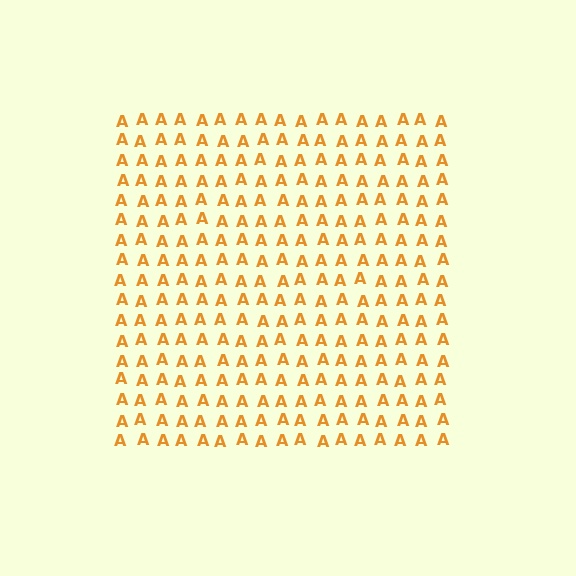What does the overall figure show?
The overall figure shows a square.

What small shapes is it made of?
It is made of small letter A's.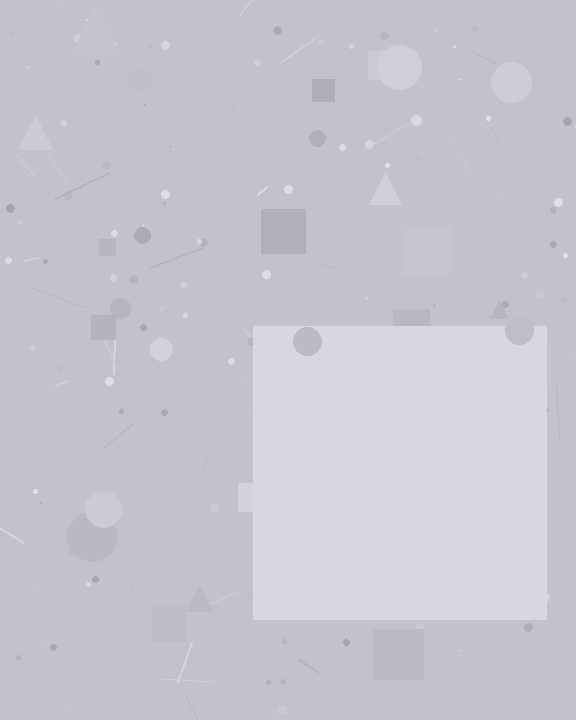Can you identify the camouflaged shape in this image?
The camouflaged shape is a square.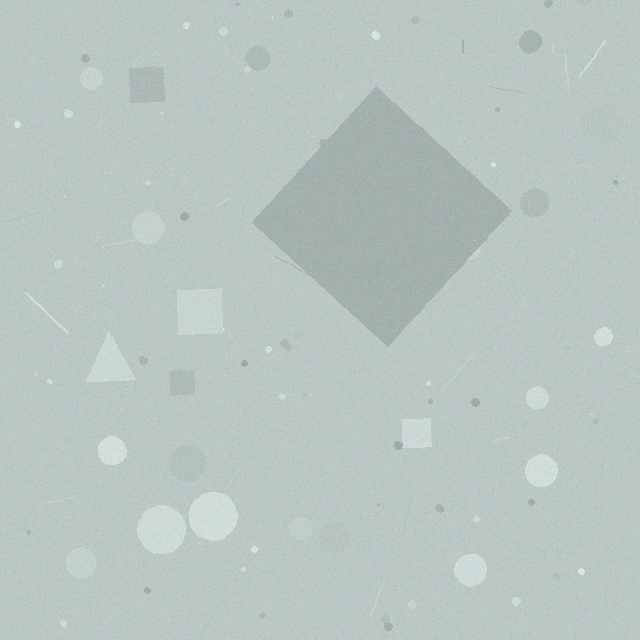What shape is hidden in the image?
A diamond is hidden in the image.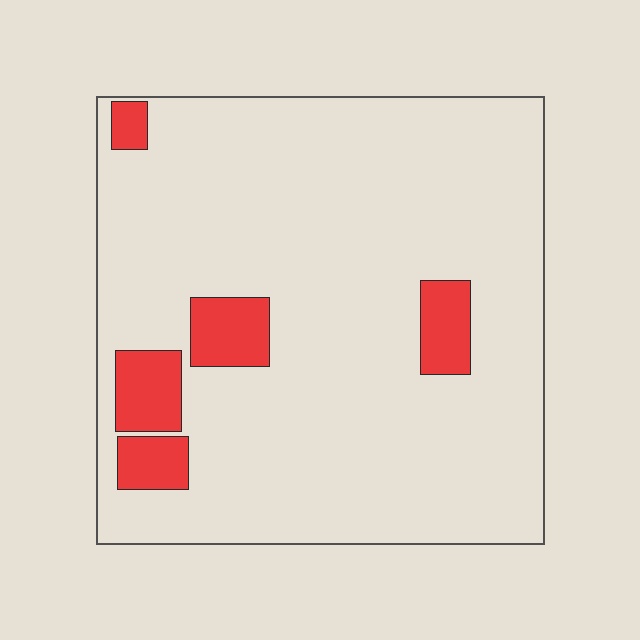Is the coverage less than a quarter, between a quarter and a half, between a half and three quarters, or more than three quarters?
Less than a quarter.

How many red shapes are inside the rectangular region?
5.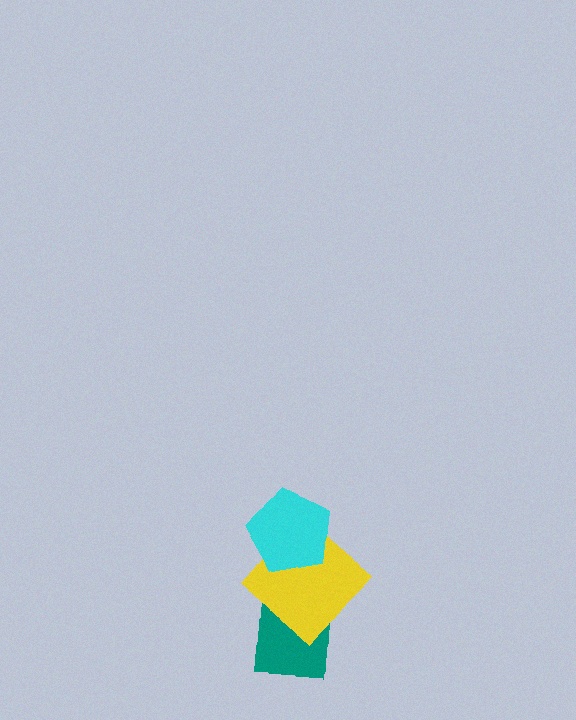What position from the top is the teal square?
The teal square is 3rd from the top.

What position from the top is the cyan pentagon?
The cyan pentagon is 1st from the top.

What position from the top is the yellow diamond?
The yellow diamond is 2nd from the top.